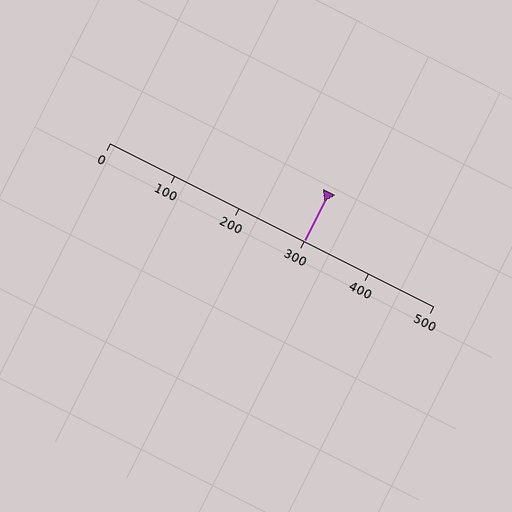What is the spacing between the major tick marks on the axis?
The major ticks are spaced 100 apart.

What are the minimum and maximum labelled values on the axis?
The axis runs from 0 to 500.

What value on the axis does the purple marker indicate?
The marker indicates approximately 300.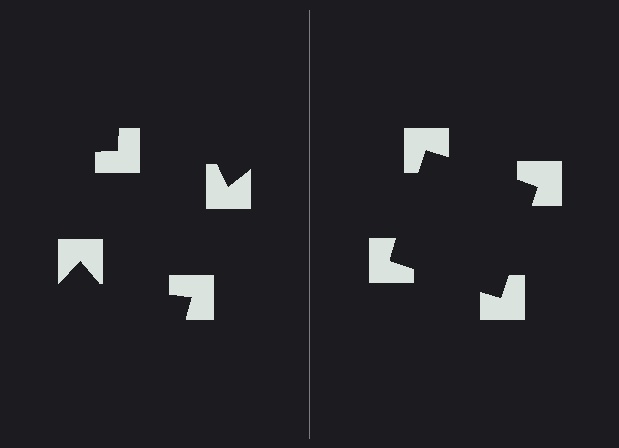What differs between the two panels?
The notched squares are positioned identically on both sides; only the wedge orientations differ. On the right they align to a square; on the left they are misaligned.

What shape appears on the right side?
An illusory square.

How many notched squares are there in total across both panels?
8 — 4 on each side.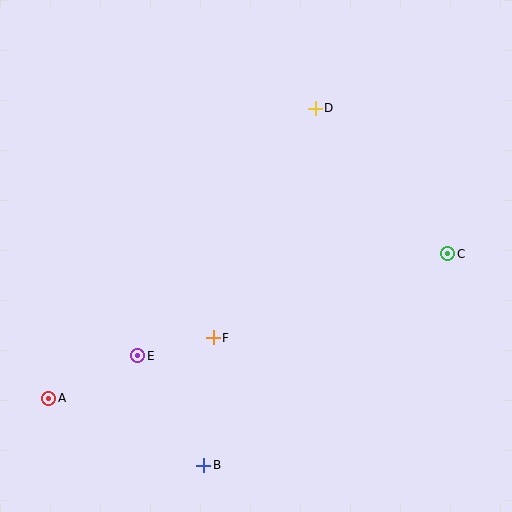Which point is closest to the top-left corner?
Point D is closest to the top-left corner.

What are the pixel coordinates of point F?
Point F is at (213, 338).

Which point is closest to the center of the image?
Point F at (213, 338) is closest to the center.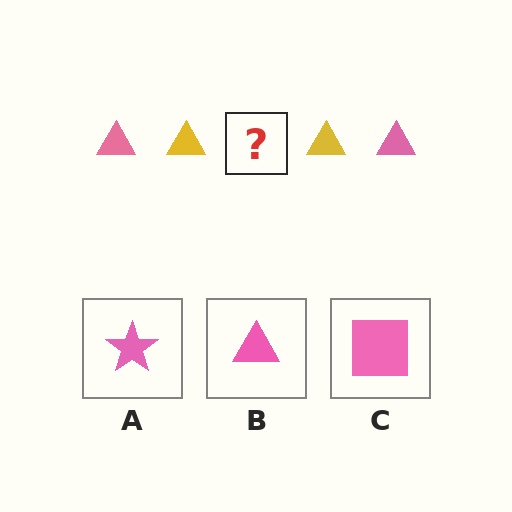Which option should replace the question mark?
Option B.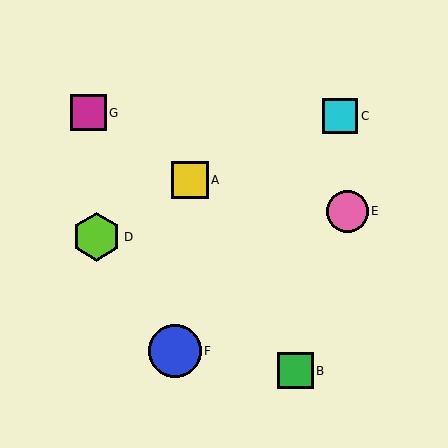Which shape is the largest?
The blue circle (labeled F) is the largest.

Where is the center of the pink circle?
The center of the pink circle is at (348, 211).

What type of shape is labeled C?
Shape C is a cyan square.